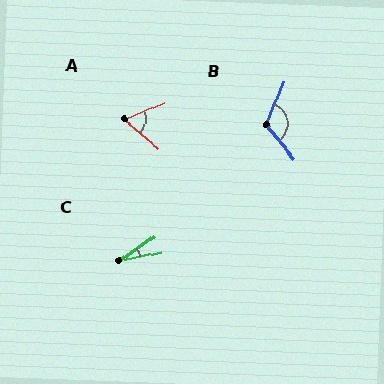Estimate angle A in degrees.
Approximately 63 degrees.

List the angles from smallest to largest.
C (24°), A (63°), B (119°).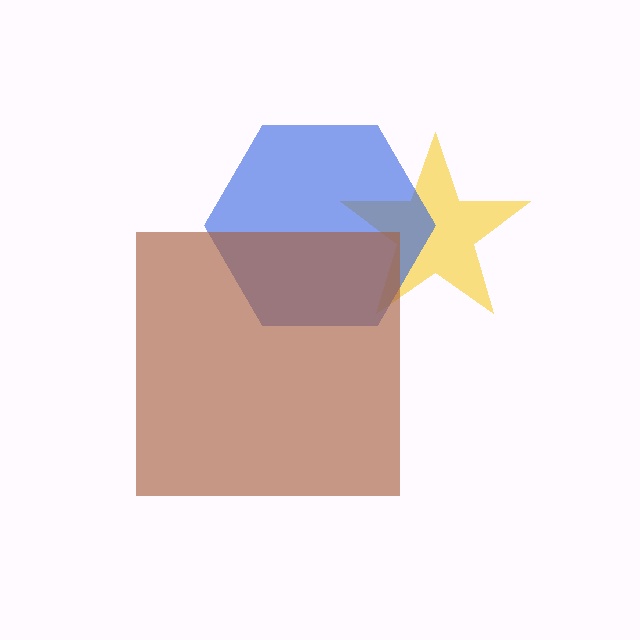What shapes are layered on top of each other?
The layered shapes are: a yellow star, a blue hexagon, a brown square.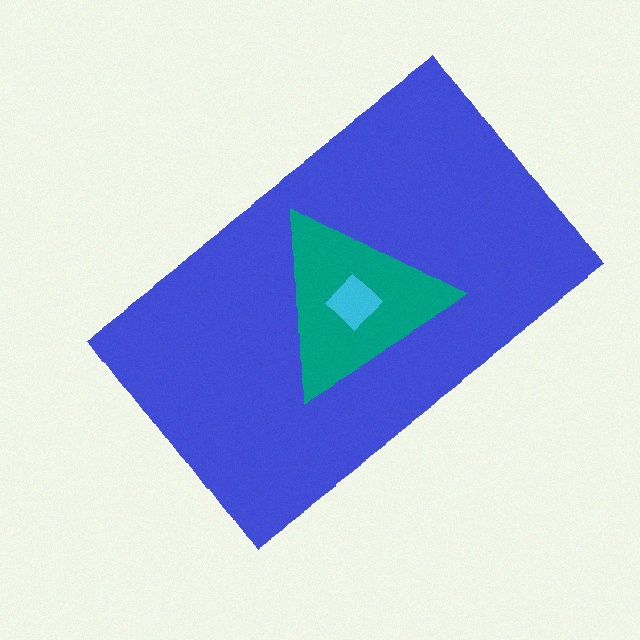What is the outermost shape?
The blue rectangle.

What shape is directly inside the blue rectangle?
The teal triangle.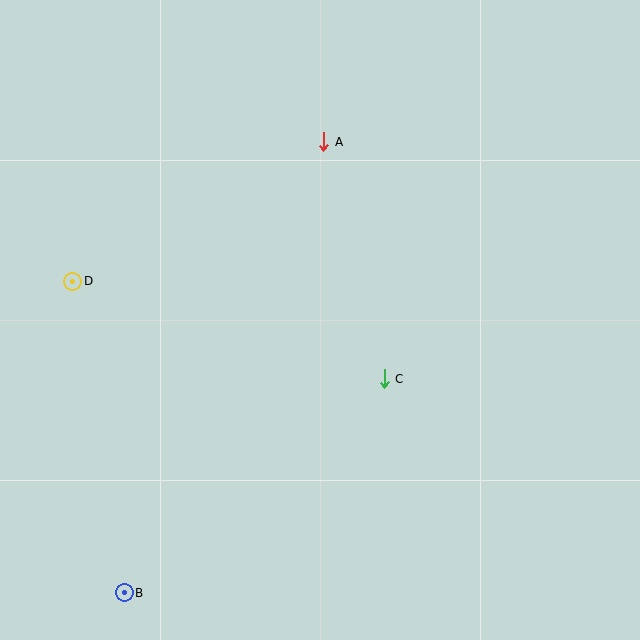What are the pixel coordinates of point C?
Point C is at (384, 379).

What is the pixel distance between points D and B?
The distance between D and B is 316 pixels.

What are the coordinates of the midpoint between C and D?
The midpoint between C and D is at (228, 330).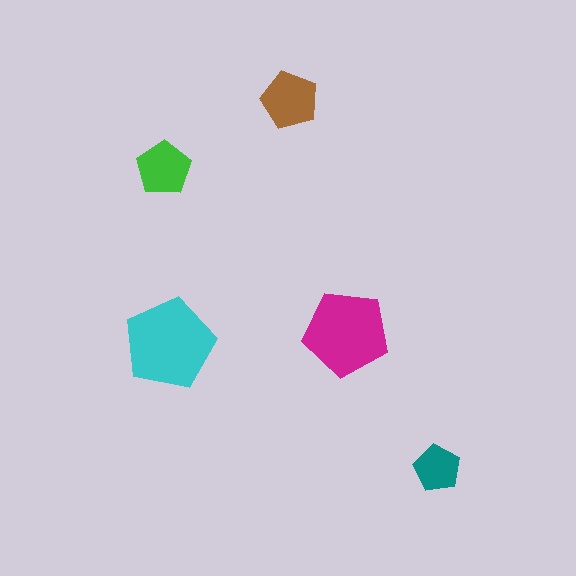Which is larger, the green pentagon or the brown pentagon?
The brown one.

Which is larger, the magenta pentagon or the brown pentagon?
The magenta one.